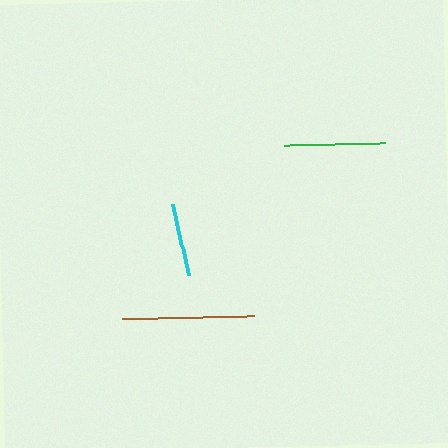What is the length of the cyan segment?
The cyan segment is approximately 73 pixels long.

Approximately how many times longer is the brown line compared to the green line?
The brown line is approximately 1.3 times the length of the green line.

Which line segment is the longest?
The brown line is the longest at approximately 132 pixels.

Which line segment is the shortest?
The cyan line is the shortest at approximately 73 pixels.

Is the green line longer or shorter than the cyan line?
The green line is longer than the cyan line.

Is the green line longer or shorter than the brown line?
The brown line is longer than the green line.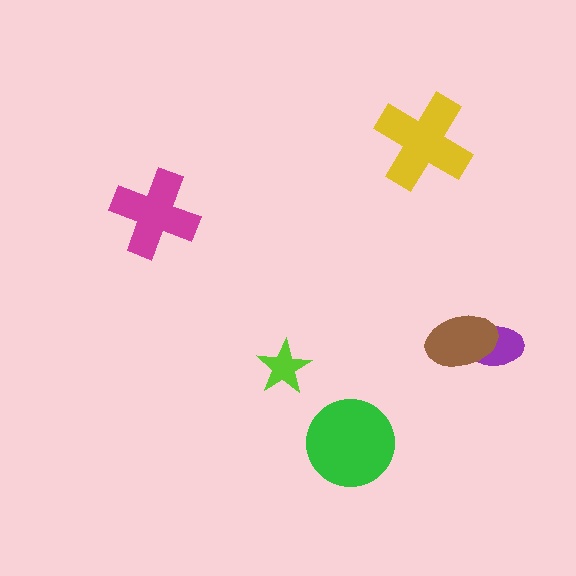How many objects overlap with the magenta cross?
0 objects overlap with the magenta cross.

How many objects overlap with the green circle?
0 objects overlap with the green circle.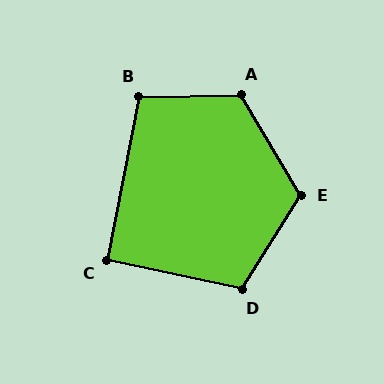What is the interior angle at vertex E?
Approximately 117 degrees (obtuse).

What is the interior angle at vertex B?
Approximately 102 degrees (obtuse).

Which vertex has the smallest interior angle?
C, at approximately 91 degrees.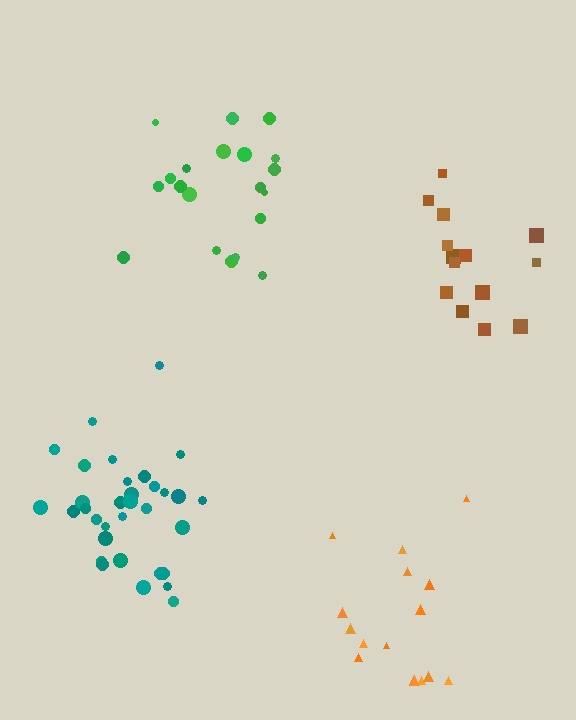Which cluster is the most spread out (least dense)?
Orange.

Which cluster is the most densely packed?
Teal.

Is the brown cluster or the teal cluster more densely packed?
Teal.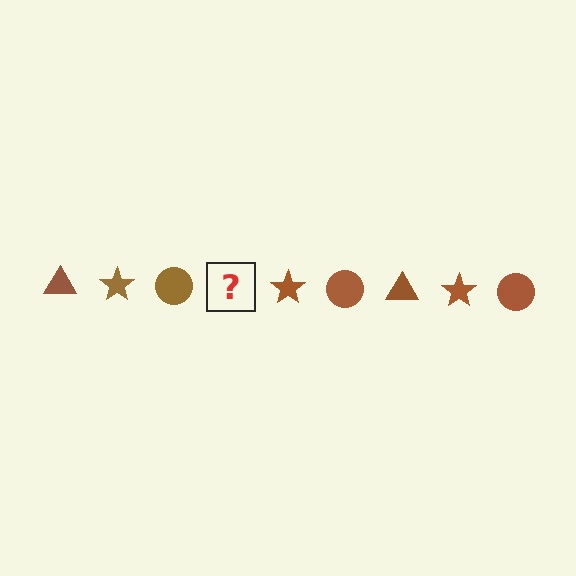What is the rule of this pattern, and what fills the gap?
The rule is that the pattern cycles through triangle, star, circle shapes in brown. The gap should be filled with a brown triangle.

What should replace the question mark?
The question mark should be replaced with a brown triangle.